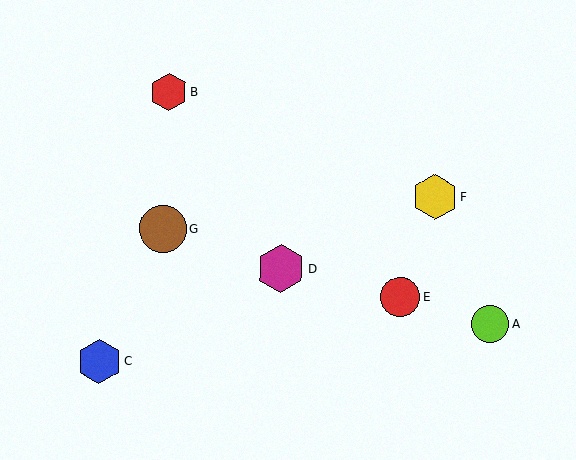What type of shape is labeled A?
Shape A is a lime circle.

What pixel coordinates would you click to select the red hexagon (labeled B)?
Click at (169, 92) to select the red hexagon B.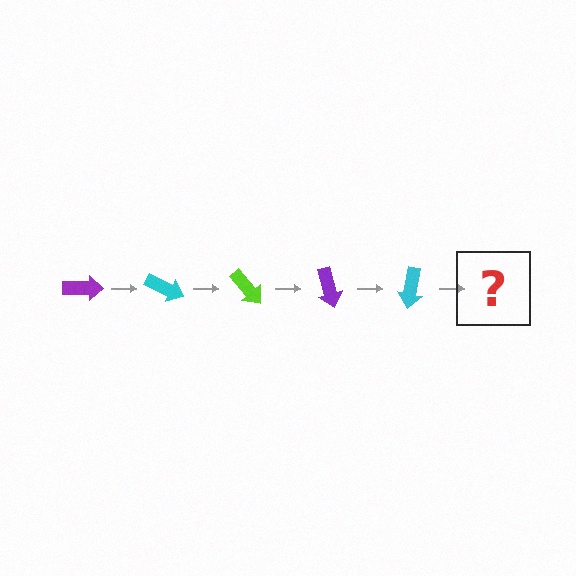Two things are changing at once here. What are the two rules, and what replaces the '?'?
The two rules are that it rotates 25 degrees each step and the color cycles through purple, cyan, and lime. The '?' should be a lime arrow, rotated 125 degrees from the start.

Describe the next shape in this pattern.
It should be a lime arrow, rotated 125 degrees from the start.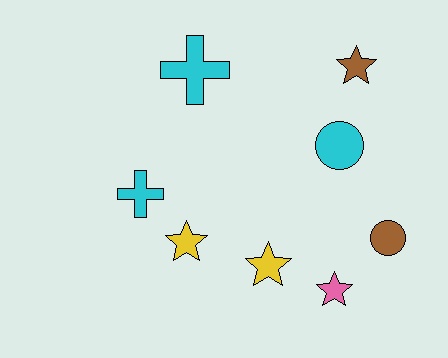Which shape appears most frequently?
Star, with 4 objects.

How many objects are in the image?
There are 8 objects.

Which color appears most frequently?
Cyan, with 3 objects.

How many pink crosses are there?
There are no pink crosses.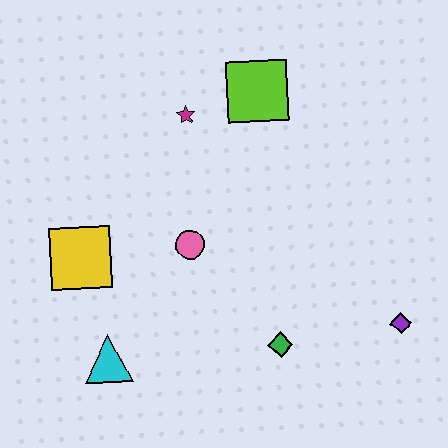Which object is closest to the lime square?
The magenta star is closest to the lime square.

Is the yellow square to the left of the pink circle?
Yes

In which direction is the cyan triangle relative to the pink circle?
The cyan triangle is below the pink circle.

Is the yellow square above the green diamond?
Yes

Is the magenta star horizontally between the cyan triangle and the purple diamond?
Yes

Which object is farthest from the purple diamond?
The yellow square is farthest from the purple diamond.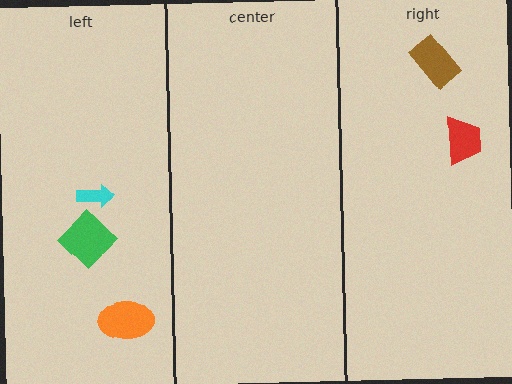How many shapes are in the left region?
3.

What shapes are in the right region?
The red trapezoid, the brown rectangle.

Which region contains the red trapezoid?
The right region.